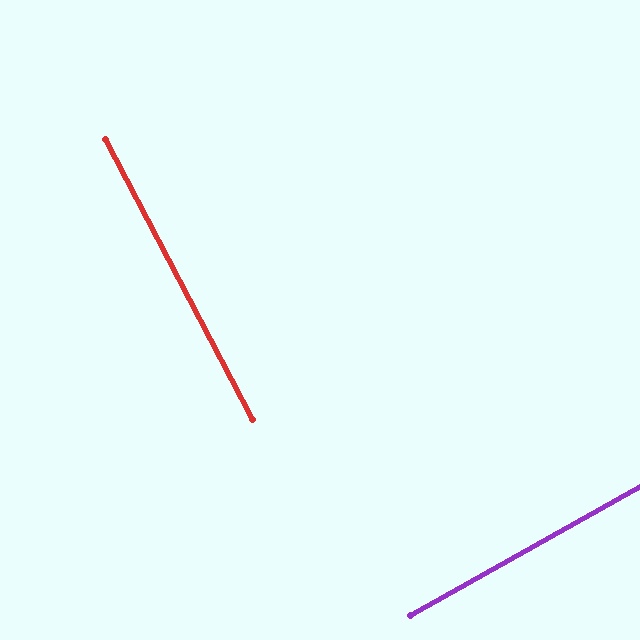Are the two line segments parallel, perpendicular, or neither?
Perpendicular — they meet at approximately 88°.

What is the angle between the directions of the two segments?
Approximately 88 degrees.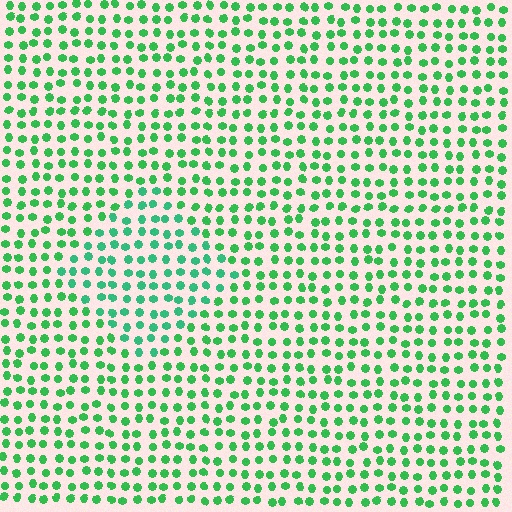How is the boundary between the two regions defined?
The boundary is defined purely by a slight shift in hue (about 20 degrees). Spacing, size, and orientation are identical on both sides.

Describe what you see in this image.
The image is filled with small green elements in a uniform arrangement. A diamond-shaped region is visible where the elements are tinted to a slightly different hue, forming a subtle color boundary.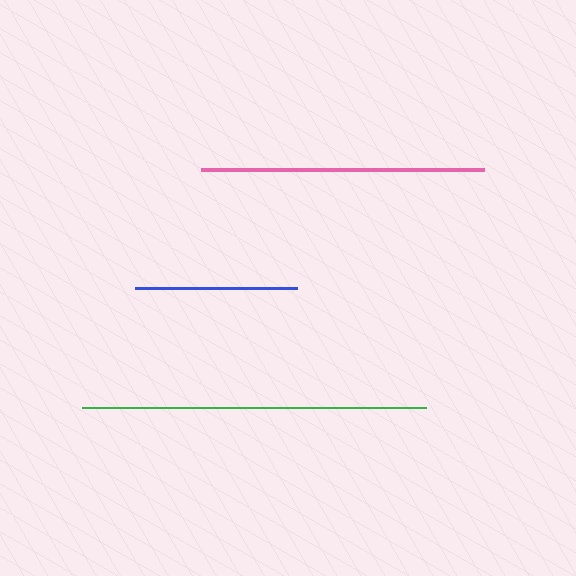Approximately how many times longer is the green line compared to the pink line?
The green line is approximately 1.2 times the length of the pink line.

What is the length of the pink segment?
The pink segment is approximately 283 pixels long.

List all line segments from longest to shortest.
From longest to shortest: green, pink, blue.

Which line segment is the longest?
The green line is the longest at approximately 344 pixels.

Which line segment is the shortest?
The blue line is the shortest at approximately 162 pixels.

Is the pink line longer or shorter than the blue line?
The pink line is longer than the blue line.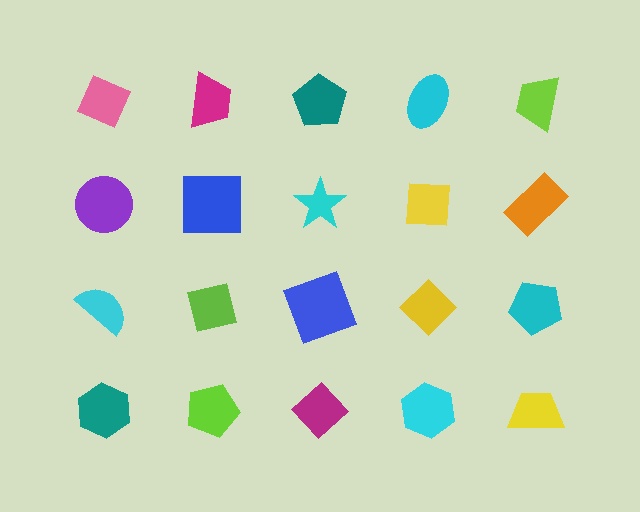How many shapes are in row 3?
5 shapes.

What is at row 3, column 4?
A yellow diamond.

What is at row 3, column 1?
A cyan semicircle.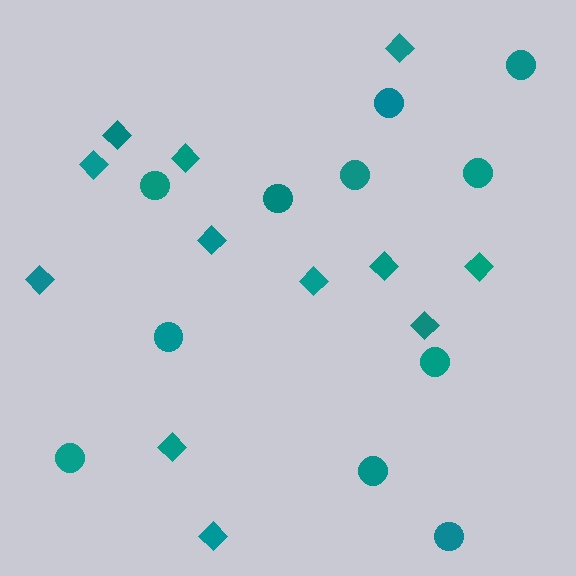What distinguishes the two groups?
There are 2 groups: one group of circles (11) and one group of diamonds (12).